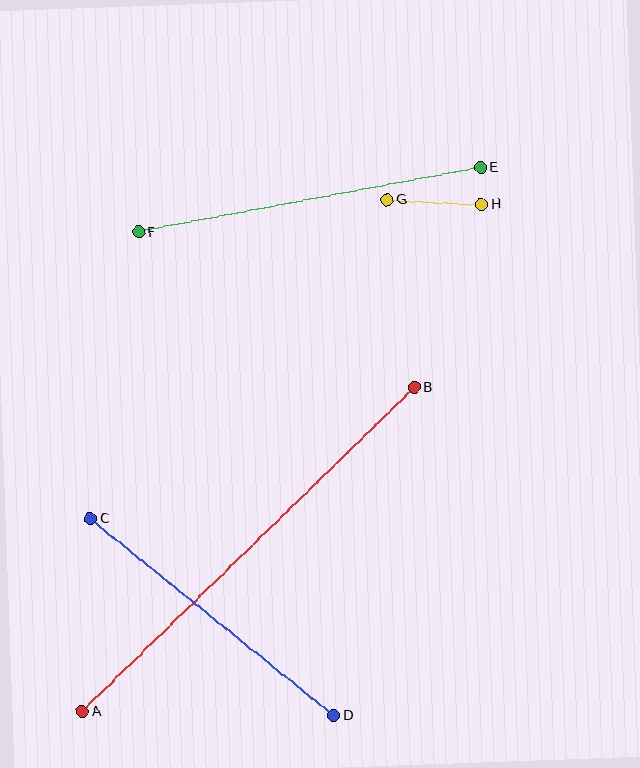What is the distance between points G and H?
The distance is approximately 95 pixels.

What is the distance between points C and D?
The distance is approximately 313 pixels.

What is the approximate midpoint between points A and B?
The midpoint is at approximately (248, 549) pixels.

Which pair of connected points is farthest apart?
Points A and B are farthest apart.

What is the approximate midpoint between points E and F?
The midpoint is at approximately (310, 200) pixels.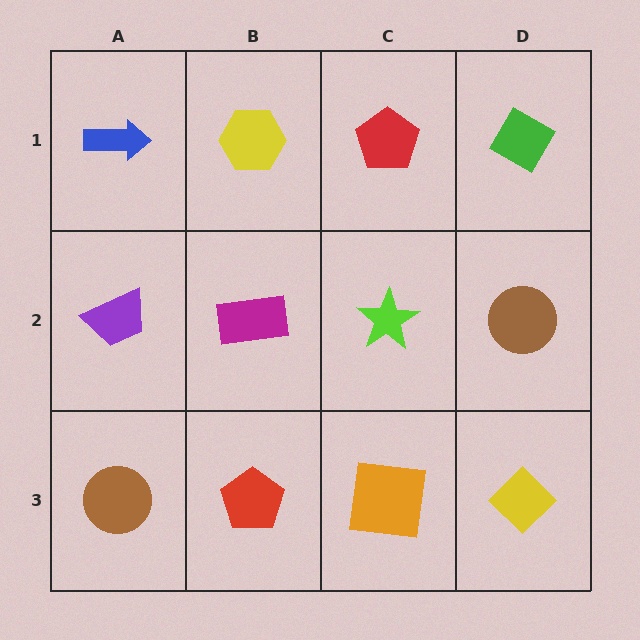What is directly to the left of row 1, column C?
A yellow hexagon.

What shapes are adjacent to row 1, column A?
A purple trapezoid (row 2, column A), a yellow hexagon (row 1, column B).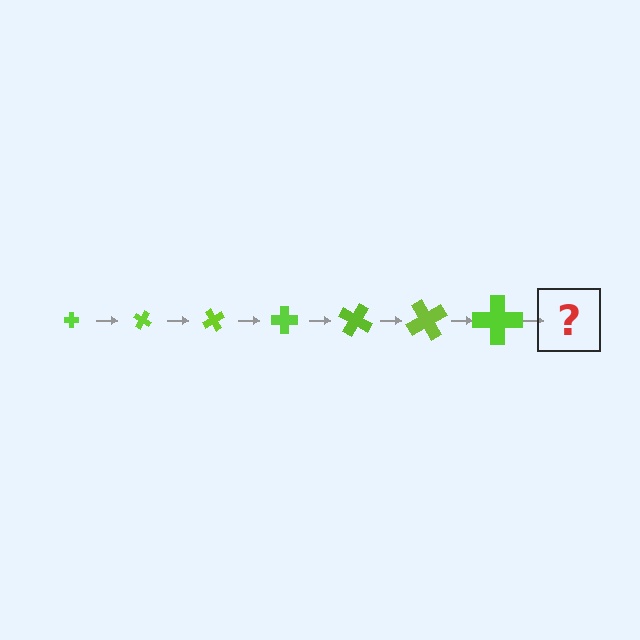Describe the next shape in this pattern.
It should be a cross, larger than the previous one and rotated 210 degrees from the start.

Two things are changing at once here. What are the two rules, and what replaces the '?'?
The two rules are that the cross grows larger each step and it rotates 30 degrees each step. The '?' should be a cross, larger than the previous one and rotated 210 degrees from the start.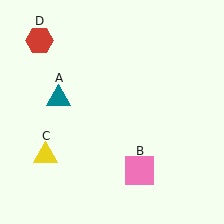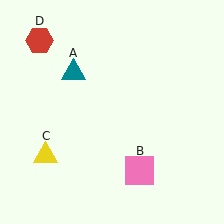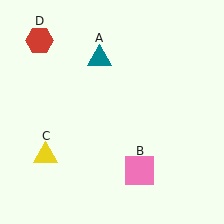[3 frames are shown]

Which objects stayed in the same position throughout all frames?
Pink square (object B) and yellow triangle (object C) and red hexagon (object D) remained stationary.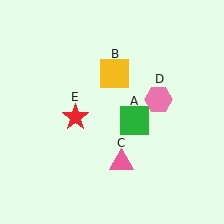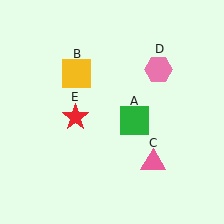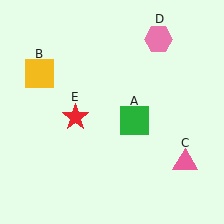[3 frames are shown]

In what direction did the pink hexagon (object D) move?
The pink hexagon (object D) moved up.